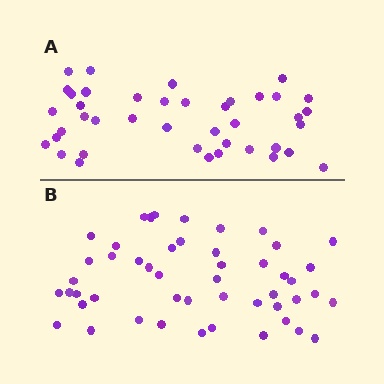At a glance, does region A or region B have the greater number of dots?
Region B (the bottom region) has more dots.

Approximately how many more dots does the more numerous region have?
Region B has roughly 8 or so more dots than region A.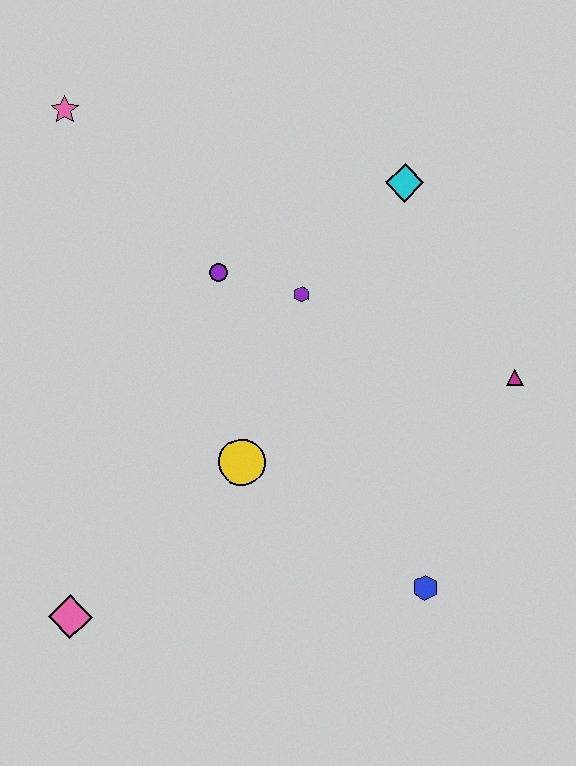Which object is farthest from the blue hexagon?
The pink star is farthest from the blue hexagon.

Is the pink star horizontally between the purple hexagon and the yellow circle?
No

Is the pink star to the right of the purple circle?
No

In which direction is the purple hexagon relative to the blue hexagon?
The purple hexagon is above the blue hexagon.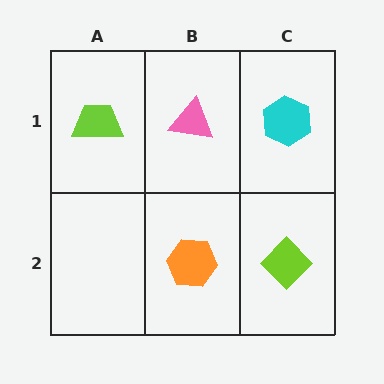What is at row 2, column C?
A lime diamond.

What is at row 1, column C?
A cyan hexagon.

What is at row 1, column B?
A pink triangle.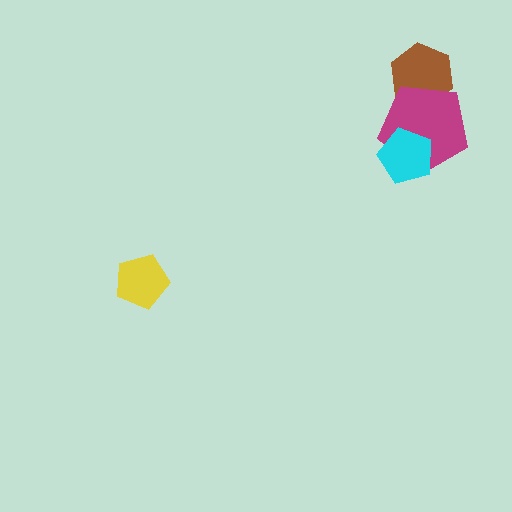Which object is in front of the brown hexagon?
The magenta pentagon is in front of the brown hexagon.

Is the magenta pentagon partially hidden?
Yes, it is partially covered by another shape.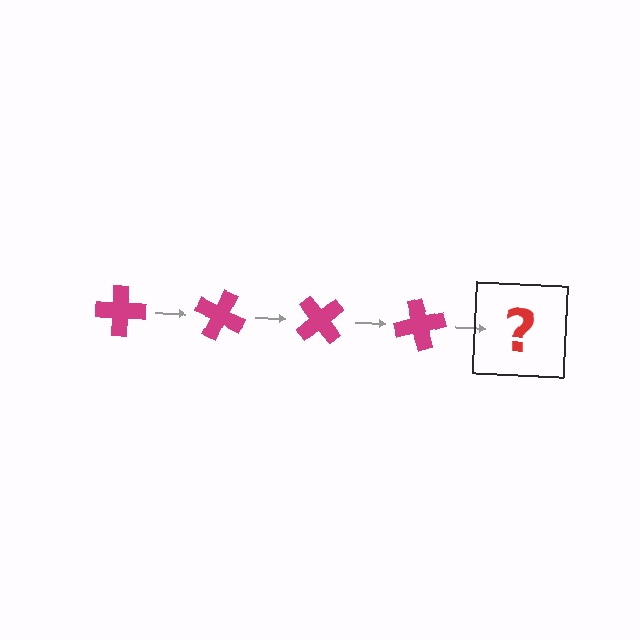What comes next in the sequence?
The next element should be a magenta cross rotated 100 degrees.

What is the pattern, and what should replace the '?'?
The pattern is that the cross rotates 25 degrees each step. The '?' should be a magenta cross rotated 100 degrees.